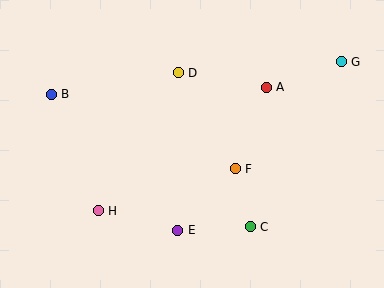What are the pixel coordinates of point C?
Point C is at (250, 227).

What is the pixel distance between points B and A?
The distance between B and A is 215 pixels.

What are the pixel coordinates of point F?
Point F is at (235, 169).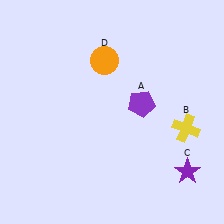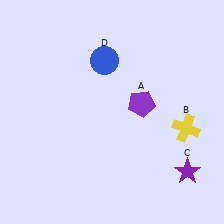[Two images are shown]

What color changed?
The circle (D) changed from orange in Image 1 to blue in Image 2.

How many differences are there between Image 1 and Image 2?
There is 1 difference between the two images.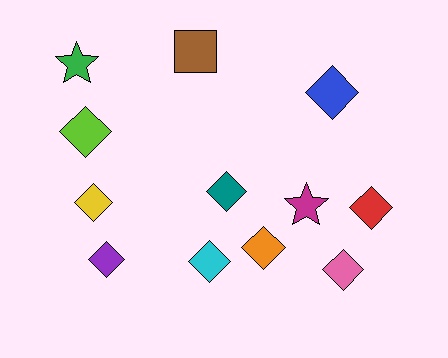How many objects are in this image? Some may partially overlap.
There are 12 objects.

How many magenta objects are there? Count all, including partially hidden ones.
There is 1 magenta object.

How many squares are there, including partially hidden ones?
There is 1 square.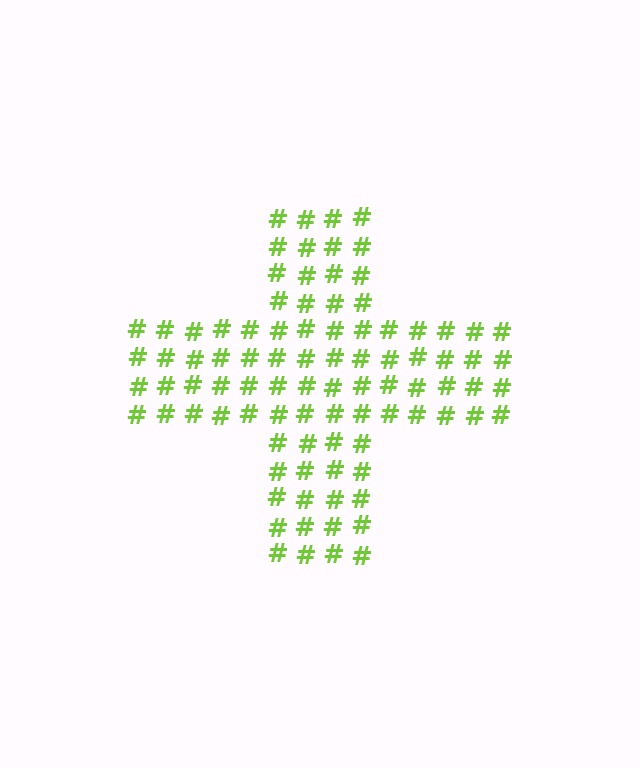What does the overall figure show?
The overall figure shows a cross.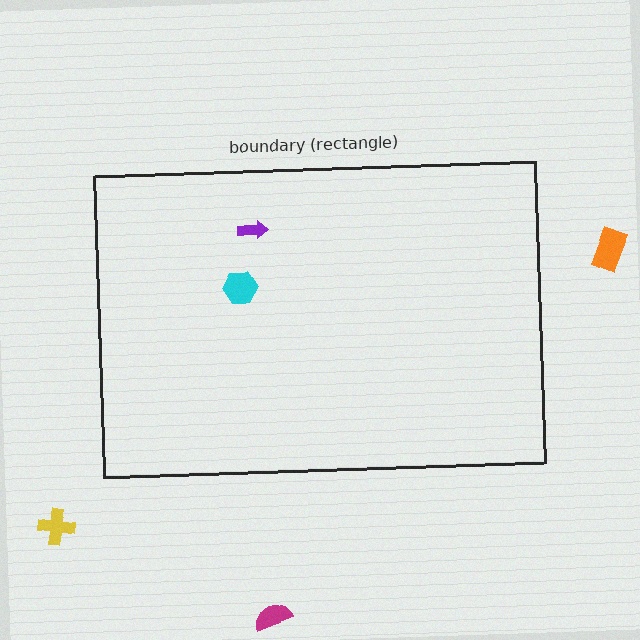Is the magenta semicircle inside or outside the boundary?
Outside.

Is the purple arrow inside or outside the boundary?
Inside.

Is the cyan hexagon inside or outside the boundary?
Inside.